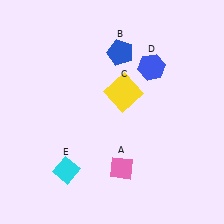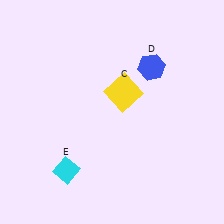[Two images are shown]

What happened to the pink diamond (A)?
The pink diamond (A) was removed in Image 2. It was in the bottom-right area of Image 1.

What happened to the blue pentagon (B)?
The blue pentagon (B) was removed in Image 2. It was in the top-right area of Image 1.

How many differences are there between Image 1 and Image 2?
There are 2 differences between the two images.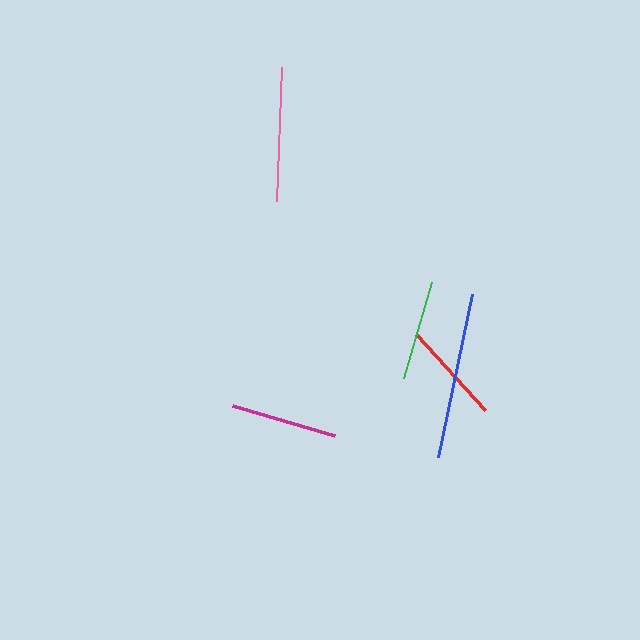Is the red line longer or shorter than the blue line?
The blue line is longer than the red line.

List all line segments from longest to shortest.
From longest to shortest: blue, pink, magenta, red, green.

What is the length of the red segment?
The red segment is approximately 103 pixels long.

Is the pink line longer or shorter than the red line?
The pink line is longer than the red line.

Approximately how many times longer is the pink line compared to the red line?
The pink line is approximately 1.3 times the length of the red line.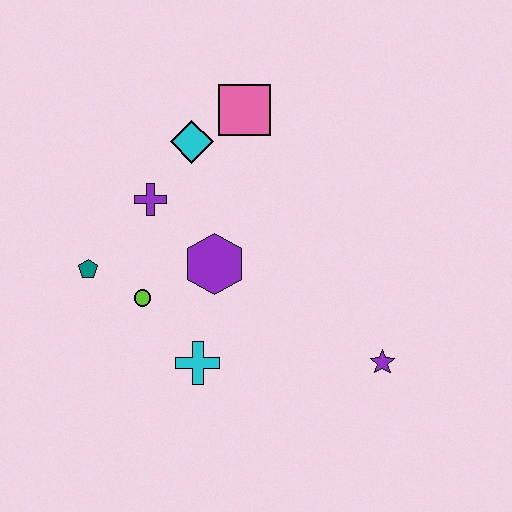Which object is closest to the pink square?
The cyan diamond is closest to the pink square.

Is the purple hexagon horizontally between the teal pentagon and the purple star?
Yes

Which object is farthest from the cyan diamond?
The purple star is farthest from the cyan diamond.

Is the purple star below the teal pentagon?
Yes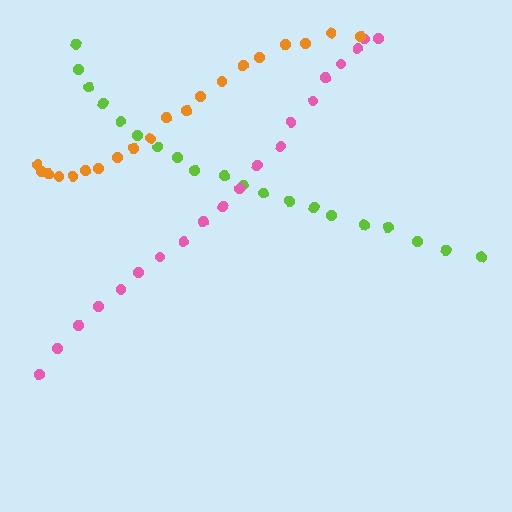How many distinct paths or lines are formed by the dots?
There are 3 distinct paths.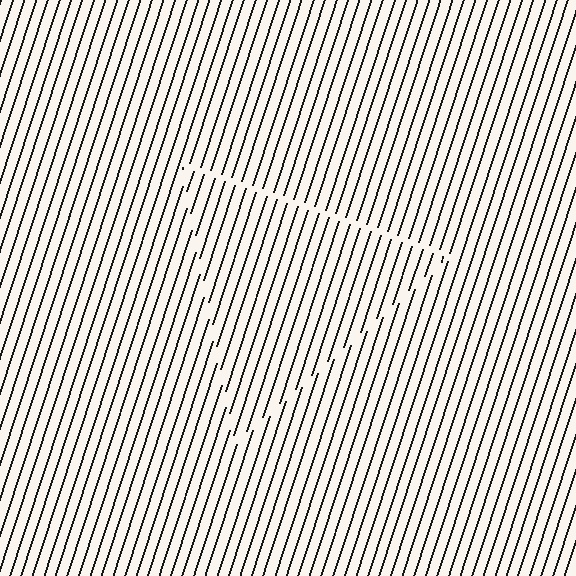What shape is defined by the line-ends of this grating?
An illusory triangle. The interior of the shape contains the same grating, shifted by half a period — the contour is defined by the phase discontinuity where line-ends from the inner and outer gratings abut.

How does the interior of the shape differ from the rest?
The interior of the shape contains the same grating, shifted by half a period — the contour is defined by the phase discontinuity where line-ends from the inner and outer gratings abut.